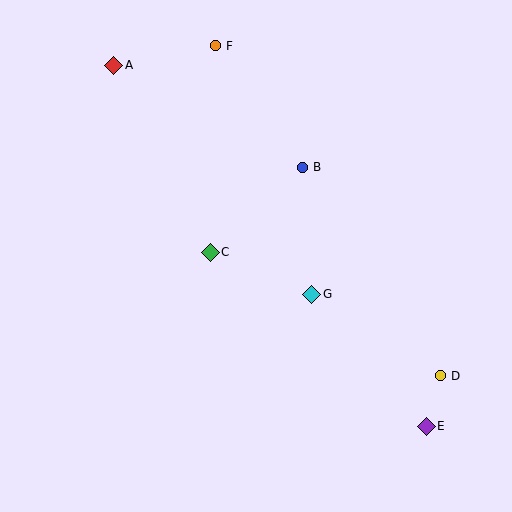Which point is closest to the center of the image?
Point C at (210, 252) is closest to the center.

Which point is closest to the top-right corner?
Point B is closest to the top-right corner.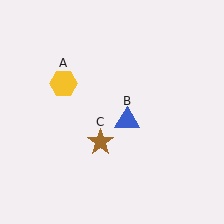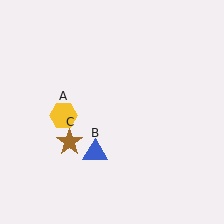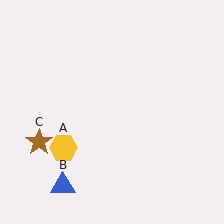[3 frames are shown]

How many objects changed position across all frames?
3 objects changed position: yellow hexagon (object A), blue triangle (object B), brown star (object C).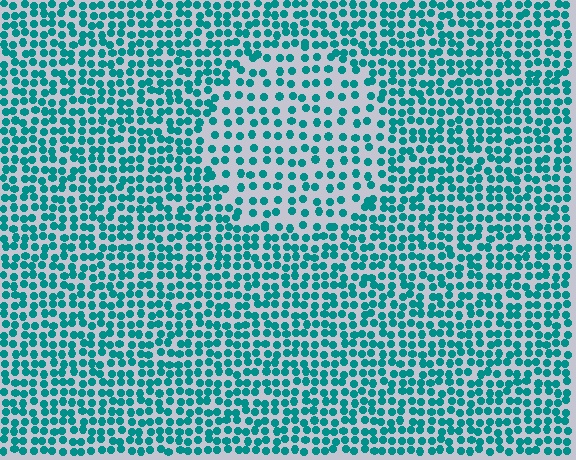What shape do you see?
I see a circle.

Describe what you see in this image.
The image contains small teal elements arranged at two different densities. A circle-shaped region is visible where the elements are less densely packed than the surrounding area.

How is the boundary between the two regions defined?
The boundary is defined by a change in element density (approximately 1.8x ratio). All elements are the same color, size, and shape.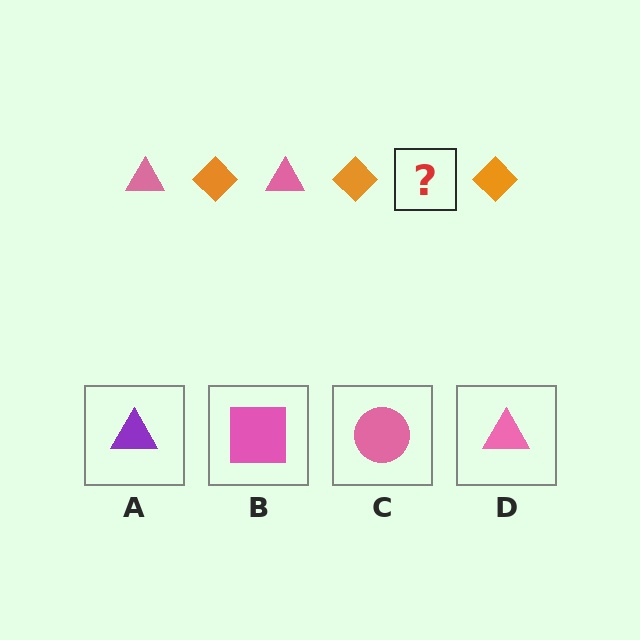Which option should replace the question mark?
Option D.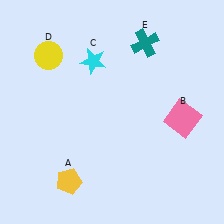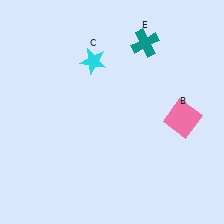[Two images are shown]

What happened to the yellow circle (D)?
The yellow circle (D) was removed in Image 2. It was in the top-left area of Image 1.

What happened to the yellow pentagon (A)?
The yellow pentagon (A) was removed in Image 2. It was in the bottom-left area of Image 1.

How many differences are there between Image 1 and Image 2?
There are 2 differences between the two images.